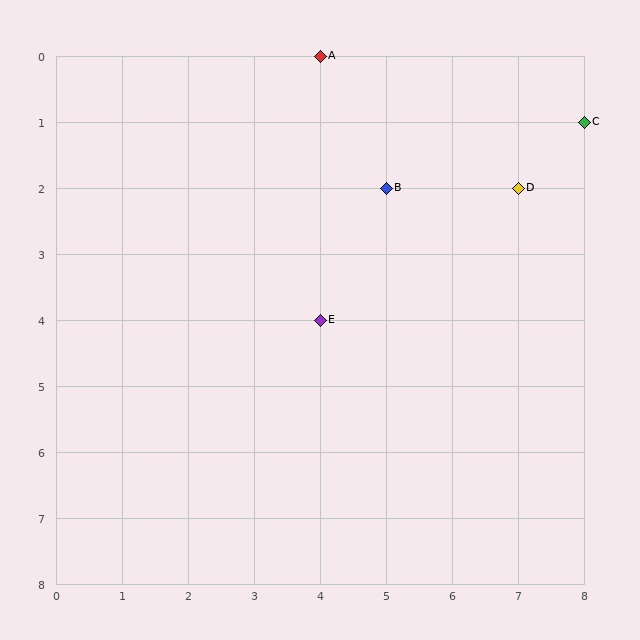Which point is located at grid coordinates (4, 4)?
Point E is at (4, 4).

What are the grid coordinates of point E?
Point E is at grid coordinates (4, 4).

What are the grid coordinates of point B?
Point B is at grid coordinates (5, 2).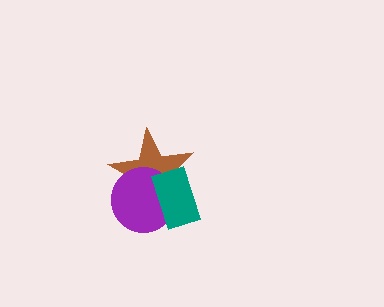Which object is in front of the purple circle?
The teal rectangle is in front of the purple circle.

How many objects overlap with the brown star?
2 objects overlap with the brown star.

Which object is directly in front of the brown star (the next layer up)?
The purple circle is directly in front of the brown star.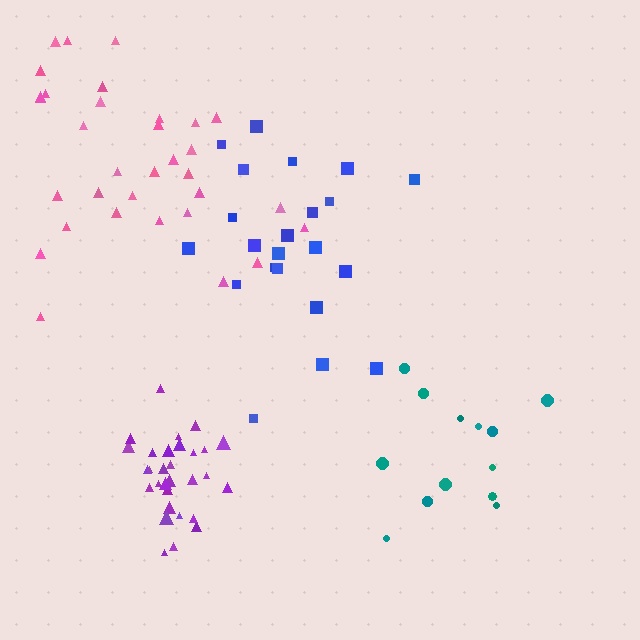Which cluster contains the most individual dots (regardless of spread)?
Pink (33).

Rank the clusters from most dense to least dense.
purple, pink, blue, teal.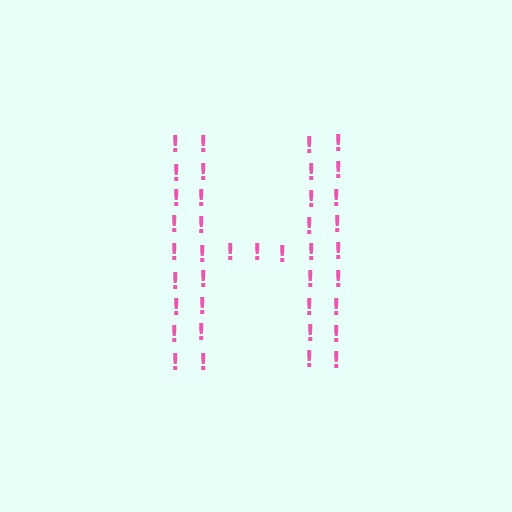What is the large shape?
The large shape is the letter H.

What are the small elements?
The small elements are exclamation marks.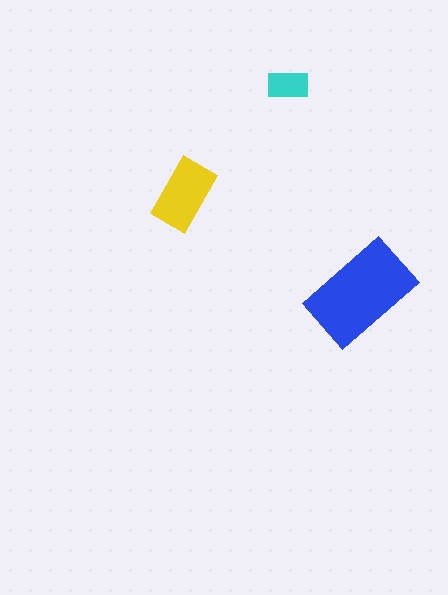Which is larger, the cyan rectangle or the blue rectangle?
The blue one.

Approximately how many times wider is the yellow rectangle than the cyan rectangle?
About 1.5 times wider.